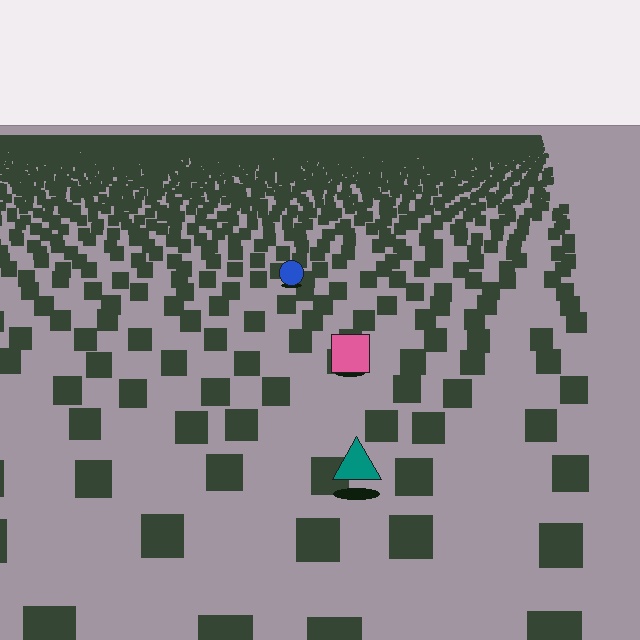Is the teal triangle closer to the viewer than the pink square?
Yes. The teal triangle is closer — you can tell from the texture gradient: the ground texture is coarser near it.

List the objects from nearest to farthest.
From nearest to farthest: the teal triangle, the pink square, the blue circle.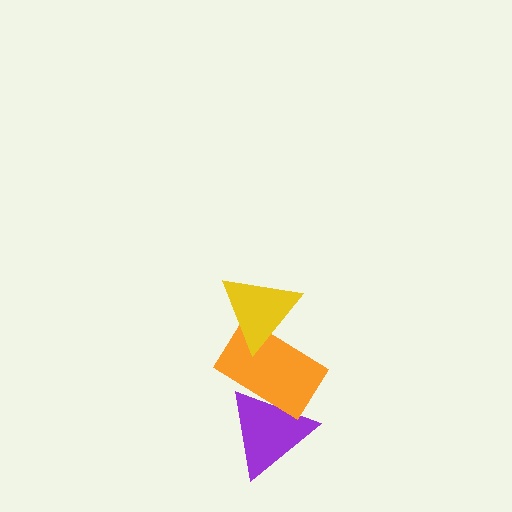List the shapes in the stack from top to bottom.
From top to bottom: the yellow triangle, the orange rectangle, the purple triangle.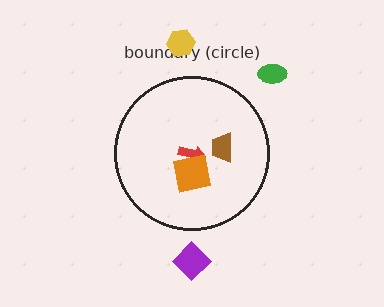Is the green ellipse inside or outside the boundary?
Outside.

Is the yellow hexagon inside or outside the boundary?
Outside.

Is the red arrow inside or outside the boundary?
Inside.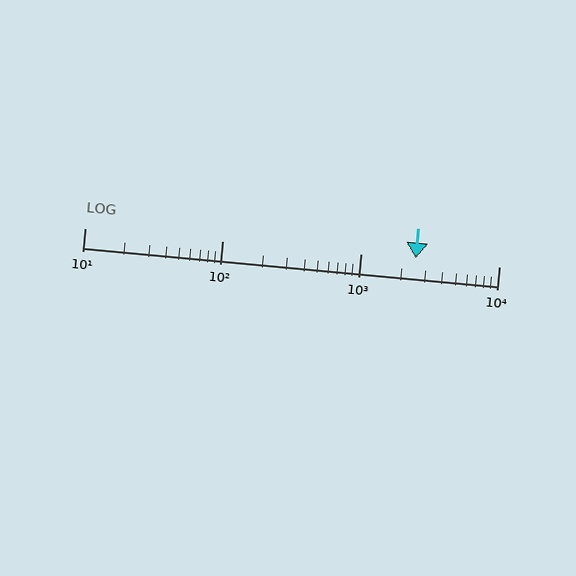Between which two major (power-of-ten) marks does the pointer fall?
The pointer is between 1000 and 10000.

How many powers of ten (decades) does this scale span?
The scale spans 3 decades, from 10 to 10000.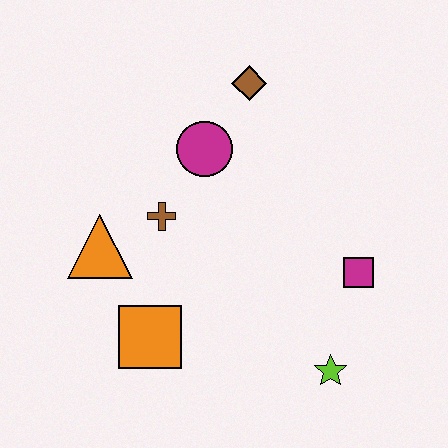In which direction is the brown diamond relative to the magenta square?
The brown diamond is above the magenta square.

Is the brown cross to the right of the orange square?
Yes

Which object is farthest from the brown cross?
The lime star is farthest from the brown cross.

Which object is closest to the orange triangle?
The brown cross is closest to the orange triangle.